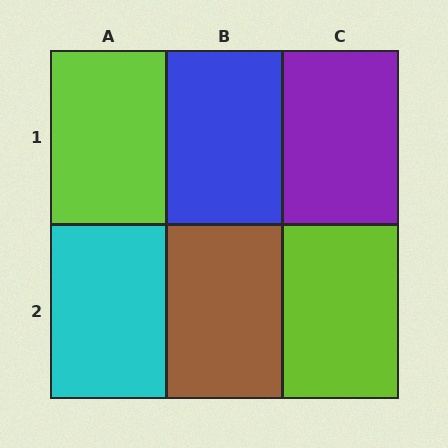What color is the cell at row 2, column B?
Brown.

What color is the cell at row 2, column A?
Cyan.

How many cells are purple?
1 cell is purple.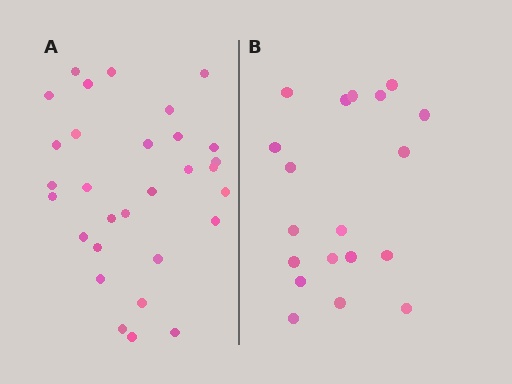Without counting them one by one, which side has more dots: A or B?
Region A (the left region) has more dots.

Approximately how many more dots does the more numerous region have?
Region A has roughly 12 or so more dots than region B.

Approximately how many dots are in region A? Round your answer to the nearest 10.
About 30 dots.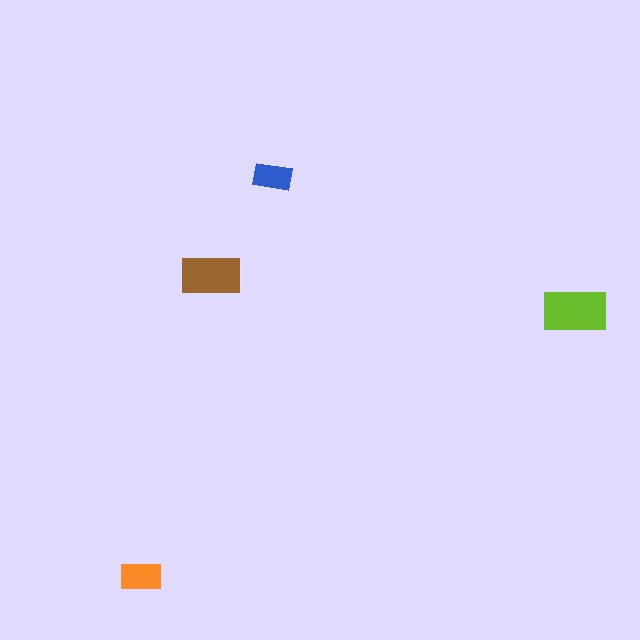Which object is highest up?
The blue rectangle is topmost.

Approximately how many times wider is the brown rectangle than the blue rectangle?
About 1.5 times wider.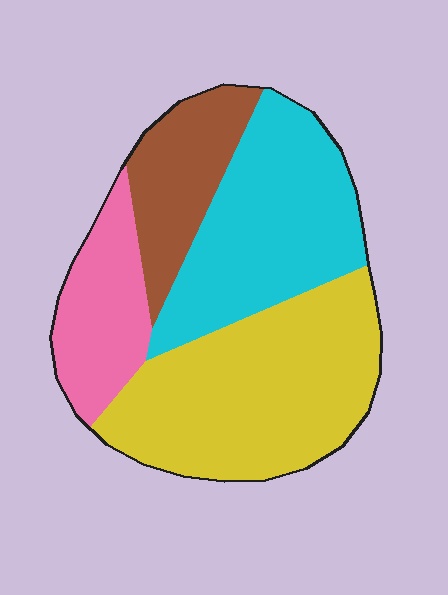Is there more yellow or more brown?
Yellow.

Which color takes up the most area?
Yellow, at roughly 40%.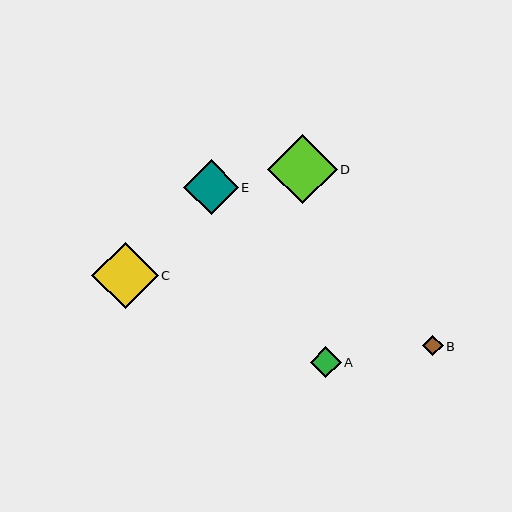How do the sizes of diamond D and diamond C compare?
Diamond D and diamond C are approximately the same size.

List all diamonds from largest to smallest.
From largest to smallest: D, C, E, A, B.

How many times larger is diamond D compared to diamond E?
Diamond D is approximately 1.3 times the size of diamond E.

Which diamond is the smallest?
Diamond B is the smallest with a size of approximately 20 pixels.